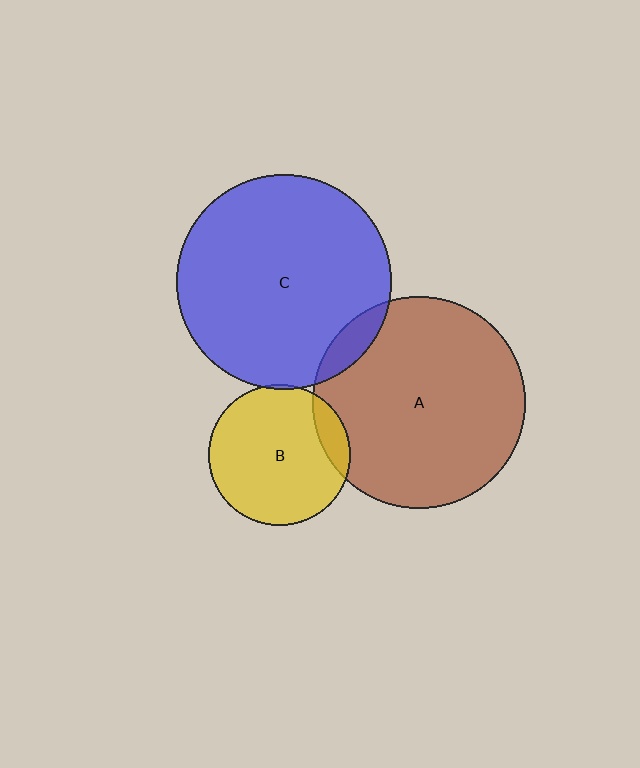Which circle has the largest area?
Circle C (blue).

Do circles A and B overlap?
Yes.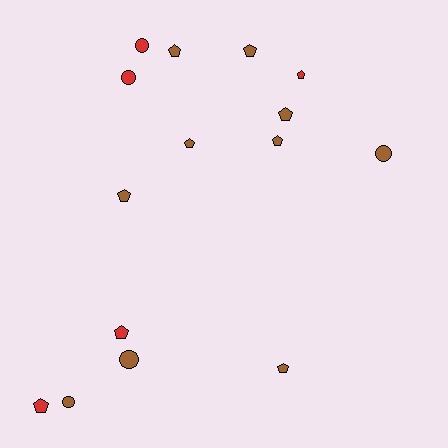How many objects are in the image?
There are 15 objects.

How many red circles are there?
There are 2 red circles.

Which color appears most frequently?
Brown, with 10 objects.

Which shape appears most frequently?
Pentagon, with 10 objects.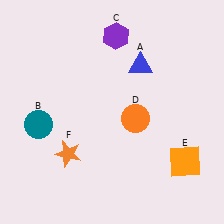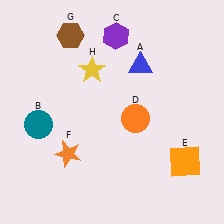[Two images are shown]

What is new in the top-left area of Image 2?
A yellow star (H) was added in the top-left area of Image 2.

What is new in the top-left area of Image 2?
A brown hexagon (G) was added in the top-left area of Image 2.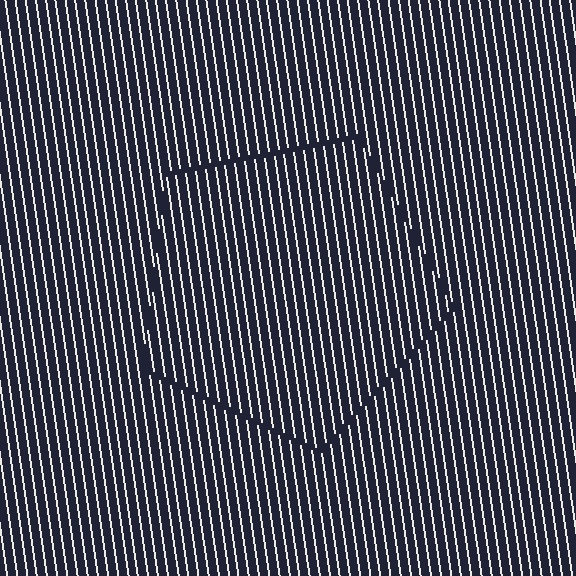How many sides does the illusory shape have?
5 sides — the line-ends trace a pentagon.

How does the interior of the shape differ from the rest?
The interior of the shape contains the same grating, shifted by half a period — the contour is defined by the phase discontinuity where line-ends from the inner and outer gratings abut.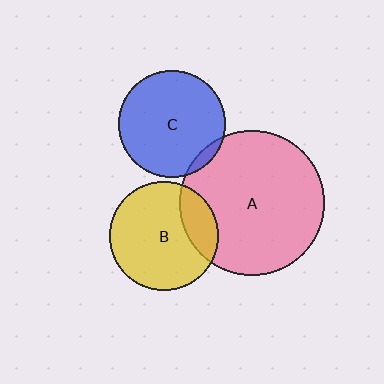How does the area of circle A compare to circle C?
Approximately 1.8 times.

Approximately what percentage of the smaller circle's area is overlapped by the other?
Approximately 5%.